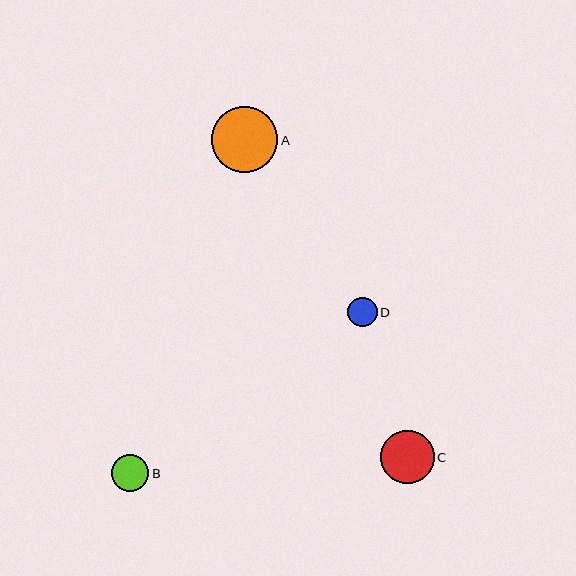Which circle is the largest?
Circle A is the largest with a size of approximately 66 pixels.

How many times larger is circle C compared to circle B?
Circle C is approximately 1.4 times the size of circle B.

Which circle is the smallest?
Circle D is the smallest with a size of approximately 29 pixels.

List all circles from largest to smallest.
From largest to smallest: A, C, B, D.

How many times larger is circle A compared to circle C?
Circle A is approximately 1.2 times the size of circle C.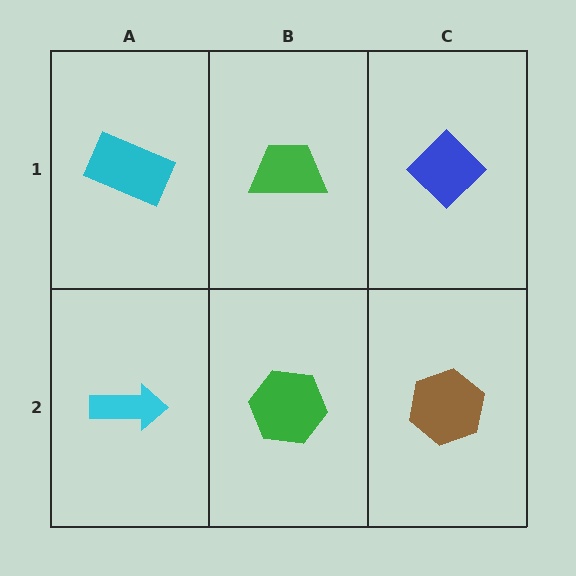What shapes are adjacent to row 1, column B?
A green hexagon (row 2, column B), a cyan rectangle (row 1, column A), a blue diamond (row 1, column C).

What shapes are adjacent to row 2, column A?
A cyan rectangle (row 1, column A), a green hexagon (row 2, column B).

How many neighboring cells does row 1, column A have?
2.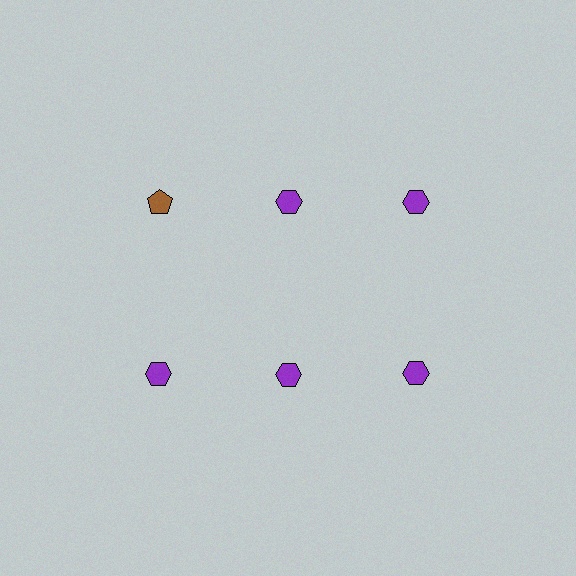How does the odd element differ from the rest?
It differs in both color (brown instead of purple) and shape (pentagon instead of hexagon).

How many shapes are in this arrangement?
There are 6 shapes arranged in a grid pattern.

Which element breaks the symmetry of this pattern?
The brown pentagon in the top row, leftmost column breaks the symmetry. All other shapes are purple hexagons.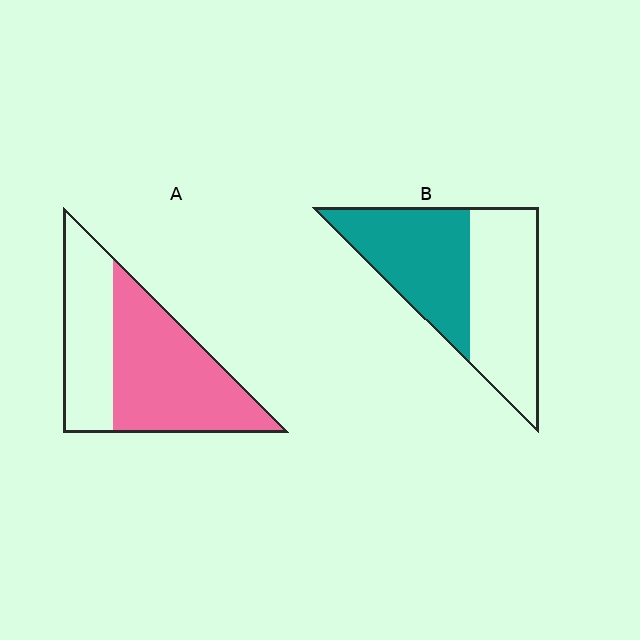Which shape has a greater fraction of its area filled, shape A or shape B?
Shape A.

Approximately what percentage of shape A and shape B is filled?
A is approximately 60% and B is approximately 50%.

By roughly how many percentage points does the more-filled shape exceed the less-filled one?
By roughly 10 percentage points (A over B).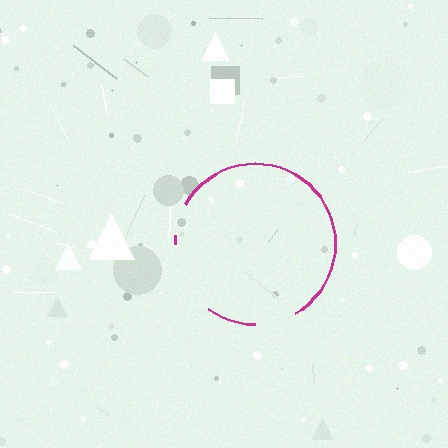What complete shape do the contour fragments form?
The contour fragments form a circle.